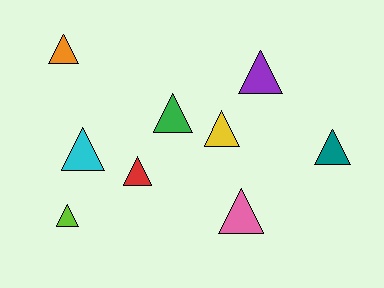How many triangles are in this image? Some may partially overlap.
There are 9 triangles.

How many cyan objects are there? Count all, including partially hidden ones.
There is 1 cyan object.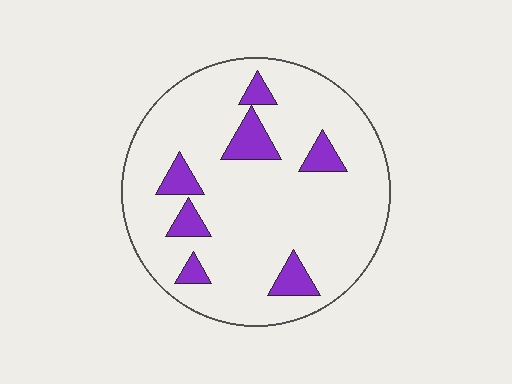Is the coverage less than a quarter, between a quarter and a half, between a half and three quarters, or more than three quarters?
Less than a quarter.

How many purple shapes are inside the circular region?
7.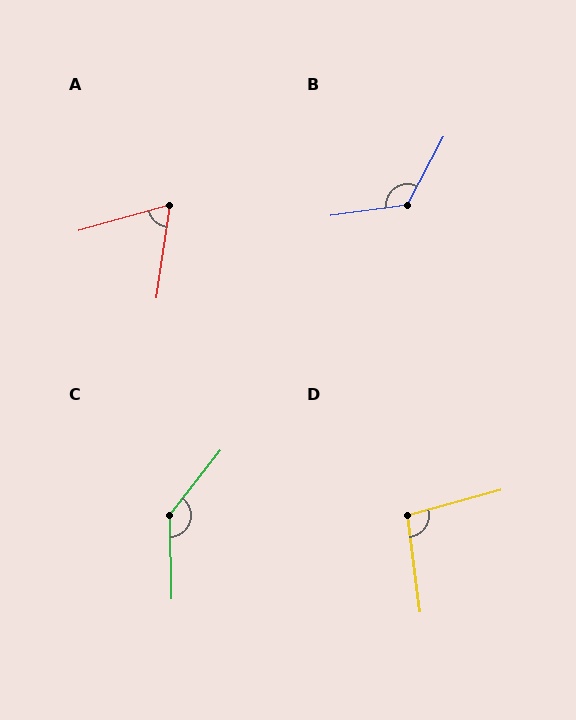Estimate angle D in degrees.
Approximately 98 degrees.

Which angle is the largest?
C, at approximately 141 degrees.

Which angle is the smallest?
A, at approximately 66 degrees.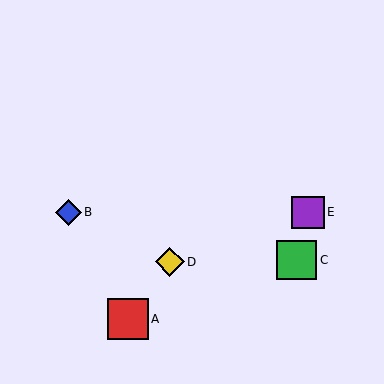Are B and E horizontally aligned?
Yes, both are at y≈212.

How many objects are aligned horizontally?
2 objects (B, E) are aligned horizontally.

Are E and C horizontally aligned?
No, E is at y≈212 and C is at y≈260.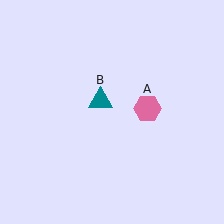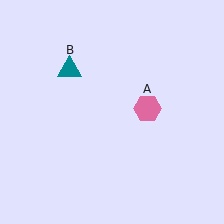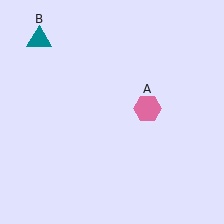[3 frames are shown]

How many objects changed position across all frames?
1 object changed position: teal triangle (object B).